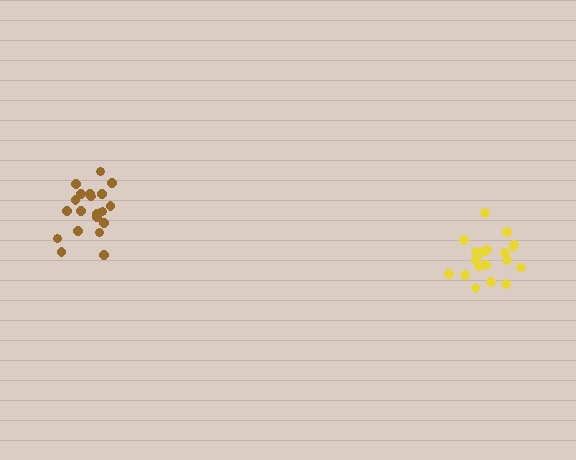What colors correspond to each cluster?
The clusters are colored: brown, yellow.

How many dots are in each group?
Group 1: 20 dots, Group 2: 20 dots (40 total).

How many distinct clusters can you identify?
There are 2 distinct clusters.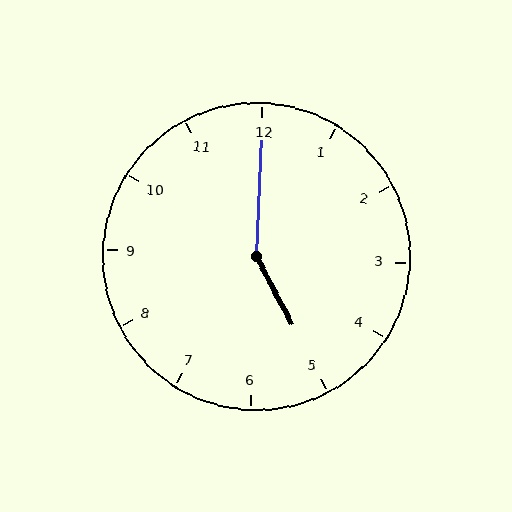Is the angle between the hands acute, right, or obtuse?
It is obtuse.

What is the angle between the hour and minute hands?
Approximately 150 degrees.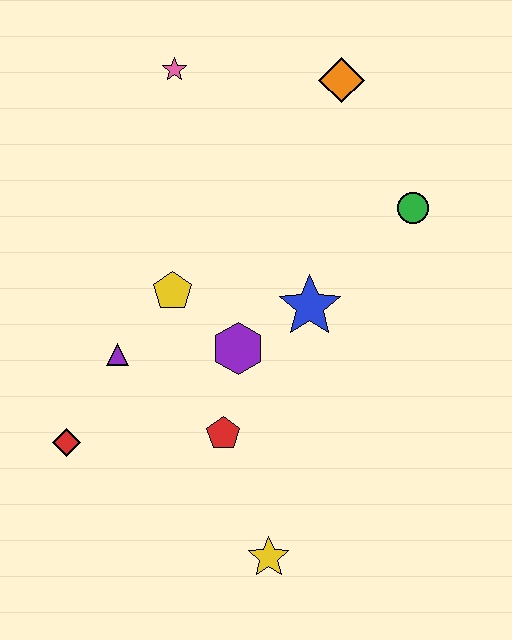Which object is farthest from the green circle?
The red diamond is farthest from the green circle.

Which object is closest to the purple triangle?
The yellow pentagon is closest to the purple triangle.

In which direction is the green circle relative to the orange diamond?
The green circle is below the orange diamond.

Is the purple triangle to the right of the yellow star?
No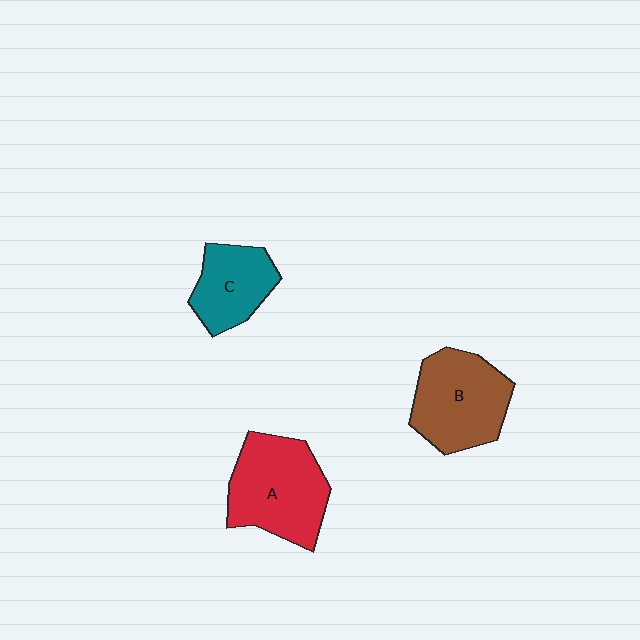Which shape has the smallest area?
Shape C (teal).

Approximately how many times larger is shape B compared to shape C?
Approximately 1.4 times.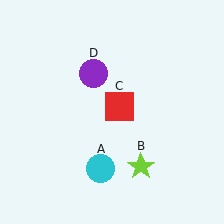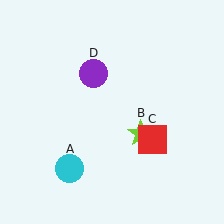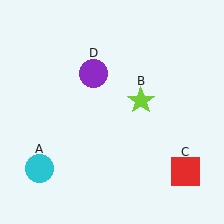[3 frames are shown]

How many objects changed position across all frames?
3 objects changed position: cyan circle (object A), lime star (object B), red square (object C).